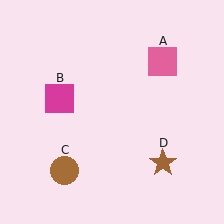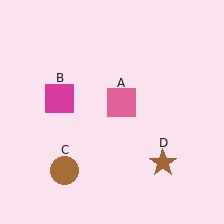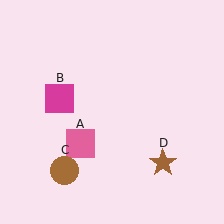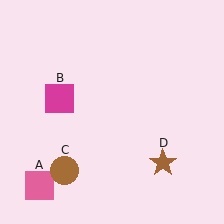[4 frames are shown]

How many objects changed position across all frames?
1 object changed position: pink square (object A).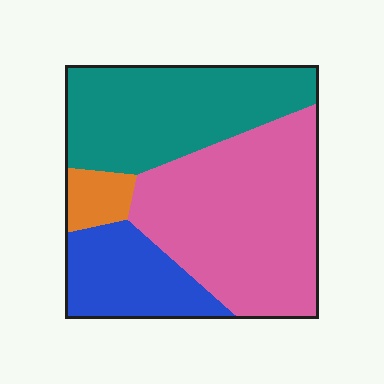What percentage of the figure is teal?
Teal covers around 35% of the figure.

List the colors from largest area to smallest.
From largest to smallest: pink, teal, blue, orange.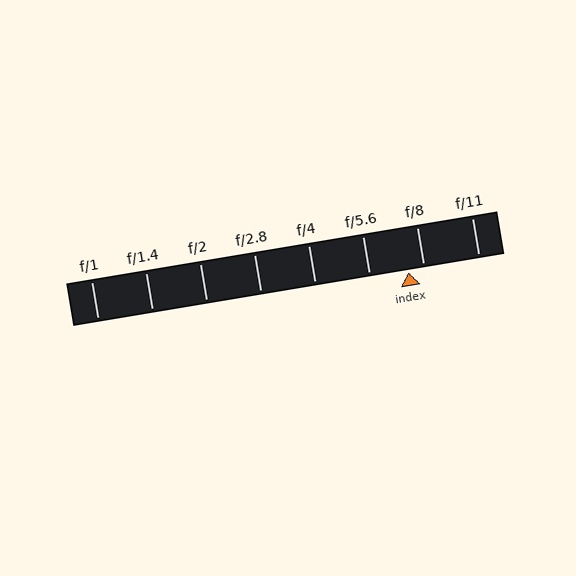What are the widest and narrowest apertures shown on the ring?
The widest aperture shown is f/1 and the narrowest is f/11.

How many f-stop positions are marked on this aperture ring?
There are 8 f-stop positions marked.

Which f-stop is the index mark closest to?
The index mark is closest to f/8.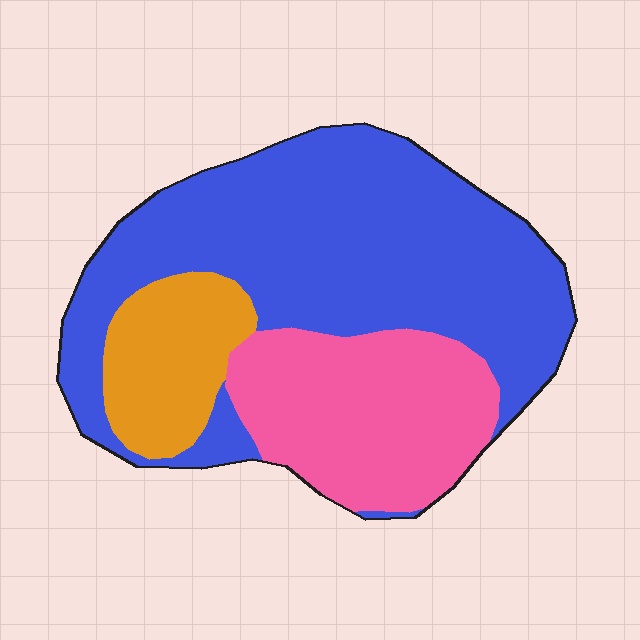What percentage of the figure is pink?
Pink covers 27% of the figure.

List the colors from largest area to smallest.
From largest to smallest: blue, pink, orange.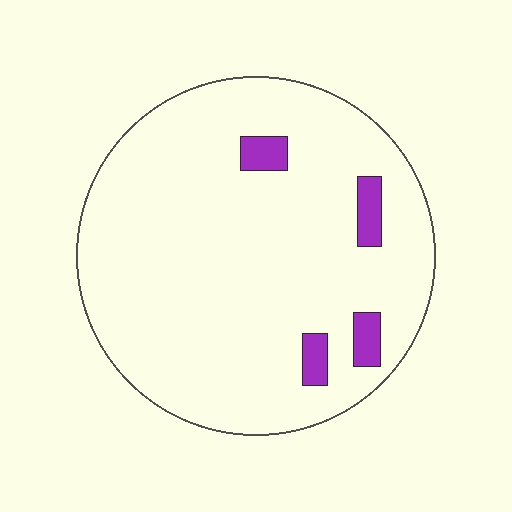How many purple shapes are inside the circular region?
4.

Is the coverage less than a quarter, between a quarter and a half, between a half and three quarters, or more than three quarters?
Less than a quarter.